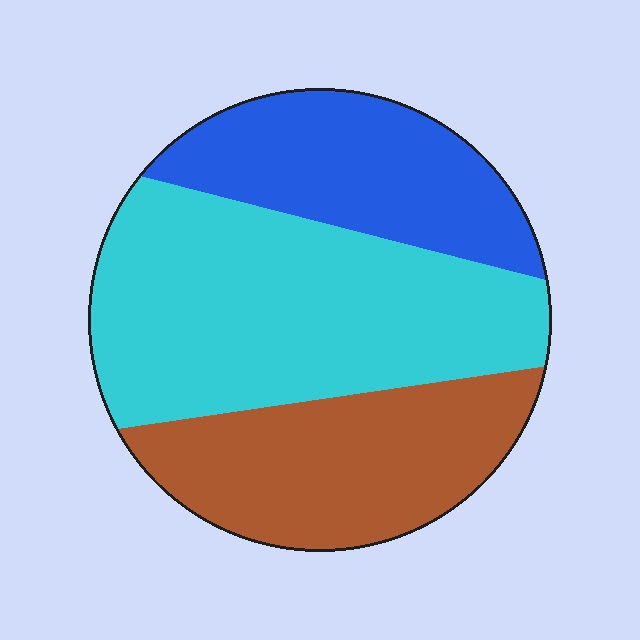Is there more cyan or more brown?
Cyan.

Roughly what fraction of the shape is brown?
Brown covers roughly 30% of the shape.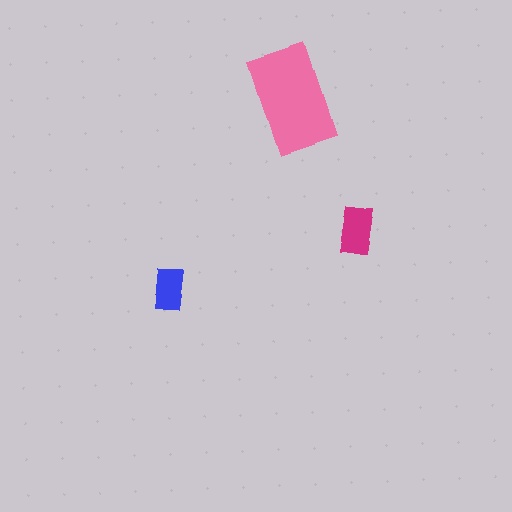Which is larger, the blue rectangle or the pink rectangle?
The pink one.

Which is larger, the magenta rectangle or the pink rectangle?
The pink one.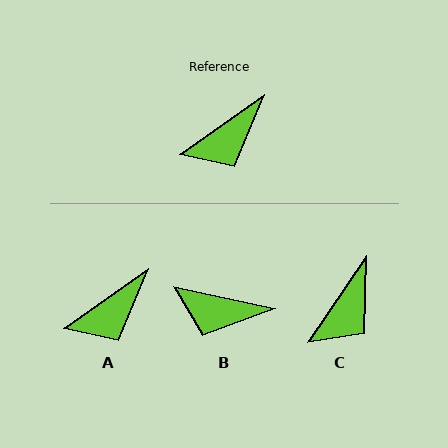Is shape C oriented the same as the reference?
No, it is off by about 21 degrees.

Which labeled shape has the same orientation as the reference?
A.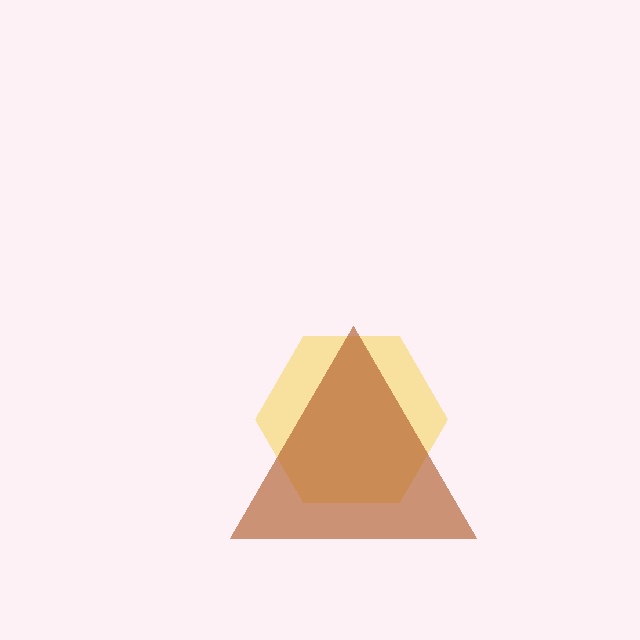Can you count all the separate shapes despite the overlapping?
Yes, there are 2 separate shapes.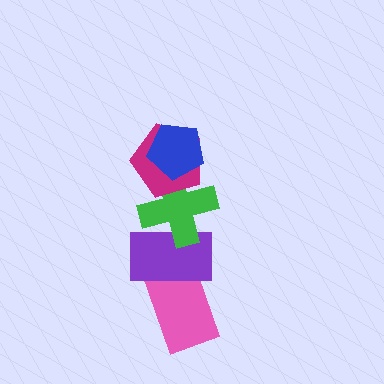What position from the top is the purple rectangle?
The purple rectangle is 4th from the top.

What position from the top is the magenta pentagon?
The magenta pentagon is 2nd from the top.